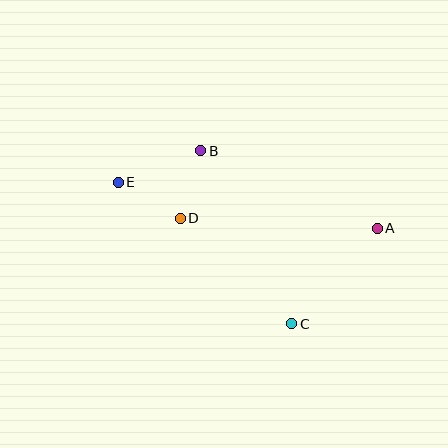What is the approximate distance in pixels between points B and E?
The distance between B and E is approximately 88 pixels.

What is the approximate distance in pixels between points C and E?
The distance between C and E is approximately 224 pixels.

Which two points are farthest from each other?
Points A and E are farthest from each other.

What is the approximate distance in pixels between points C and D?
The distance between C and D is approximately 154 pixels.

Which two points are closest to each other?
Points B and D are closest to each other.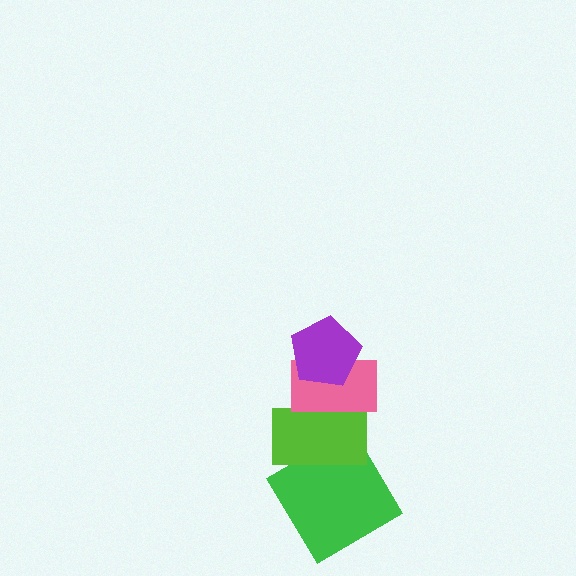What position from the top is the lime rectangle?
The lime rectangle is 3rd from the top.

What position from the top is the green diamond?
The green diamond is 4th from the top.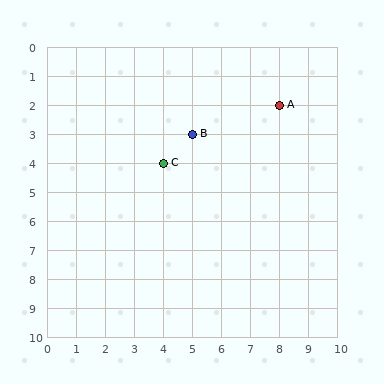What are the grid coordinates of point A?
Point A is at grid coordinates (8, 2).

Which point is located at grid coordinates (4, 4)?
Point C is at (4, 4).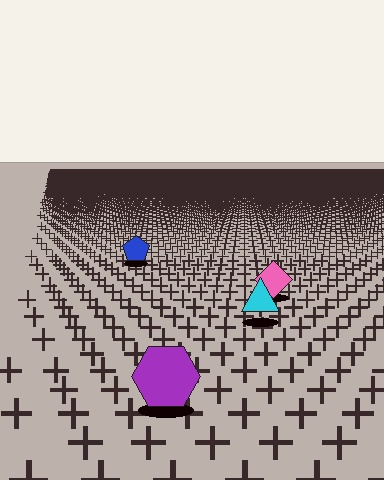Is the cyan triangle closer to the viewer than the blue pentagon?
Yes. The cyan triangle is closer — you can tell from the texture gradient: the ground texture is coarser near it.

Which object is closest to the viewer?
The purple hexagon is closest. The texture marks near it are larger and more spread out.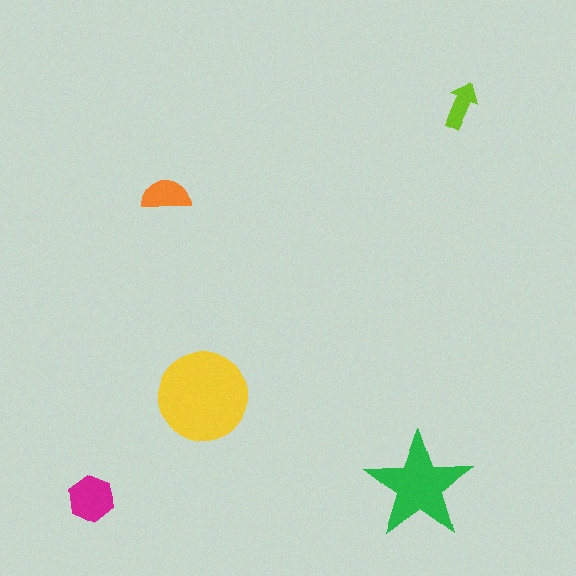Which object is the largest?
The yellow circle.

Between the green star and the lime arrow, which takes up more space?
The green star.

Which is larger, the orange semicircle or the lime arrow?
The orange semicircle.